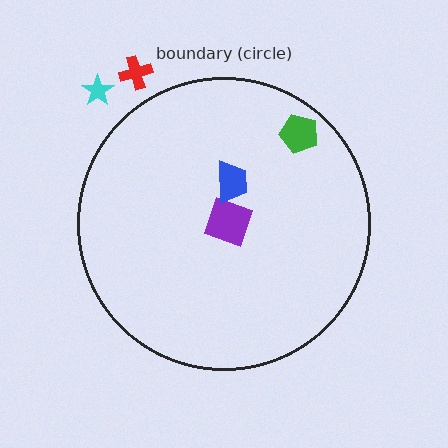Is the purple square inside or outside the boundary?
Inside.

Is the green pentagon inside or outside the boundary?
Inside.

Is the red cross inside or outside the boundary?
Outside.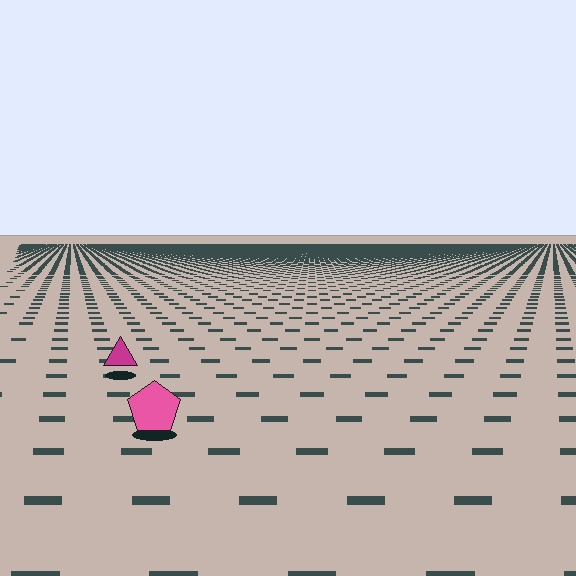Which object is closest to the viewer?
The pink pentagon is closest. The texture marks near it are larger and more spread out.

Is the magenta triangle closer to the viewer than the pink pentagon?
No. The pink pentagon is closer — you can tell from the texture gradient: the ground texture is coarser near it.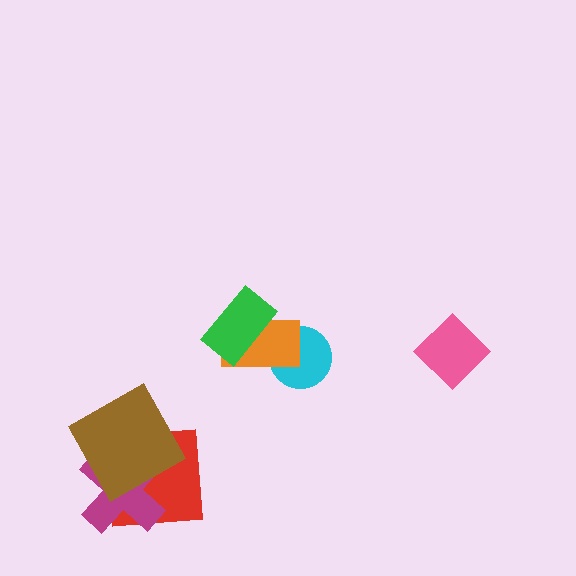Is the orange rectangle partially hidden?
Yes, it is partially covered by another shape.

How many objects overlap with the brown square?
2 objects overlap with the brown square.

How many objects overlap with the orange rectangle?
2 objects overlap with the orange rectangle.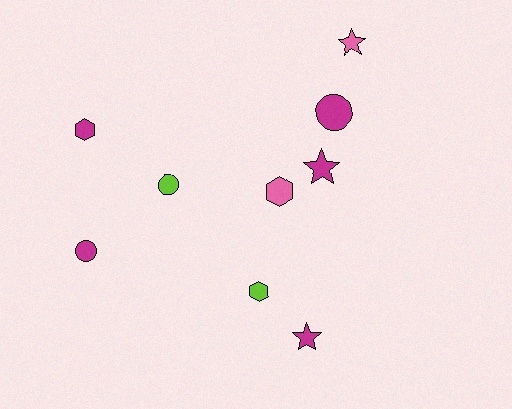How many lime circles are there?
There is 1 lime circle.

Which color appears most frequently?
Magenta, with 5 objects.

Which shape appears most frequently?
Star, with 3 objects.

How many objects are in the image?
There are 9 objects.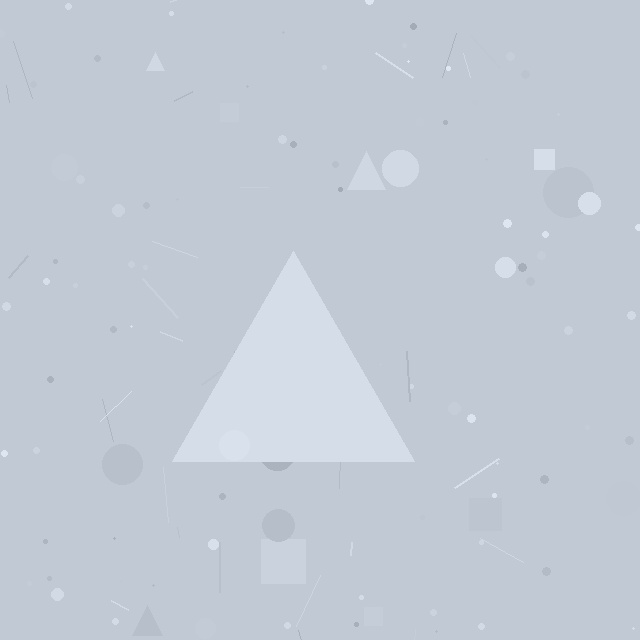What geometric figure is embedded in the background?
A triangle is embedded in the background.